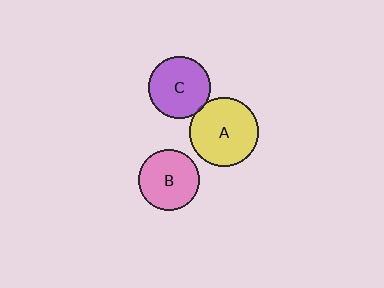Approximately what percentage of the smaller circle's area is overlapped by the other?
Approximately 5%.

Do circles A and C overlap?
Yes.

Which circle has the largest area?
Circle A (yellow).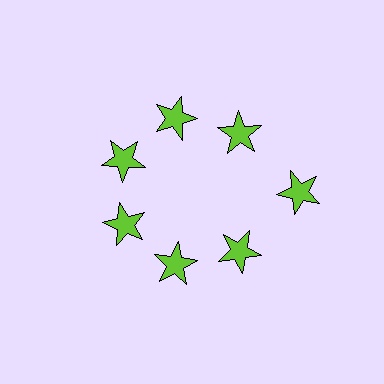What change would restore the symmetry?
The symmetry would be restored by moving it inward, back onto the ring so that all 7 stars sit at equal angles and equal distance from the center.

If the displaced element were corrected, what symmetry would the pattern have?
It would have 7-fold rotational symmetry — the pattern would map onto itself every 51 degrees.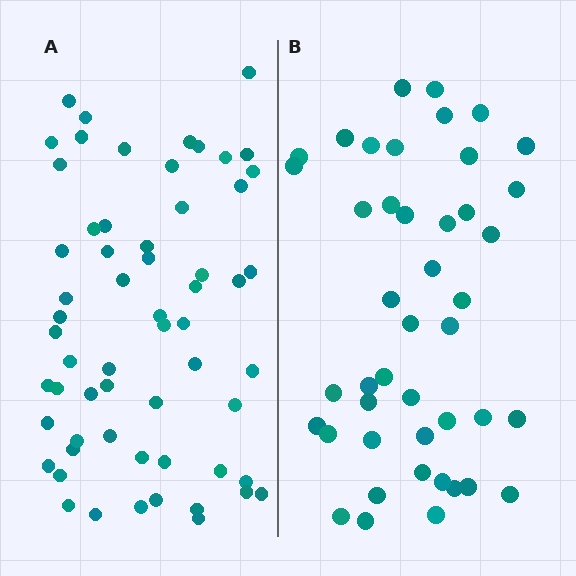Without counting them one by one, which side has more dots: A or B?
Region A (the left region) has more dots.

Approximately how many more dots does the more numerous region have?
Region A has approximately 15 more dots than region B.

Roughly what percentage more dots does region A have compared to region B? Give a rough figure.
About 35% more.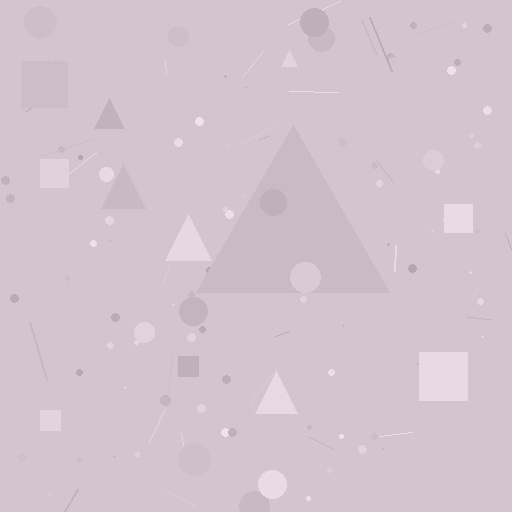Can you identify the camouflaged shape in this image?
The camouflaged shape is a triangle.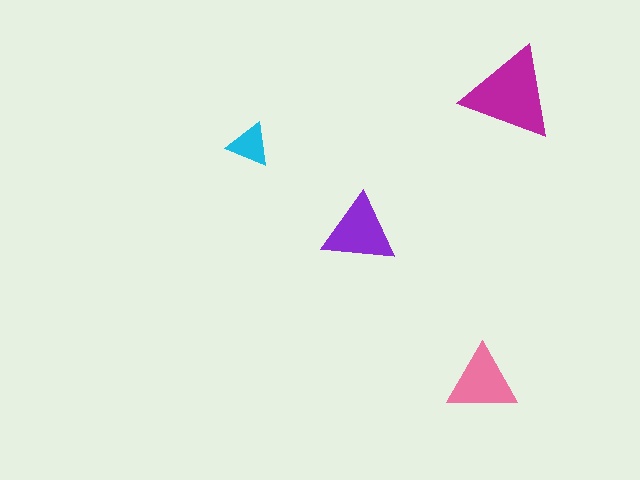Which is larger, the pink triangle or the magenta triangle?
The magenta one.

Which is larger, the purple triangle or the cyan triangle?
The purple one.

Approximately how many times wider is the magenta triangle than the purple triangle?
About 1.5 times wider.